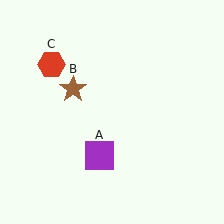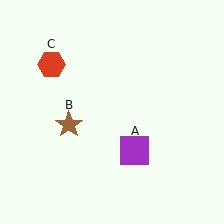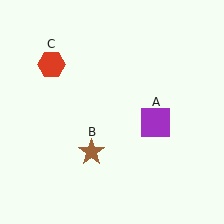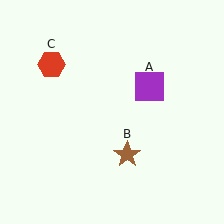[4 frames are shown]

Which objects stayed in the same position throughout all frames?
Red hexagon (object C) remained stationary.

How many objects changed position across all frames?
2 objects changed position: purple square (object A), brown star (object B).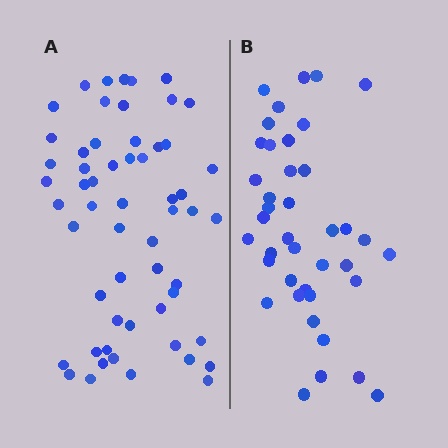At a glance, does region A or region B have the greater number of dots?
Region A (the left region) has more dots.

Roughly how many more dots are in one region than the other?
Region A has approximately 15 more dots than region B.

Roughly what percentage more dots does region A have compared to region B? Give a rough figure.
About 40% more.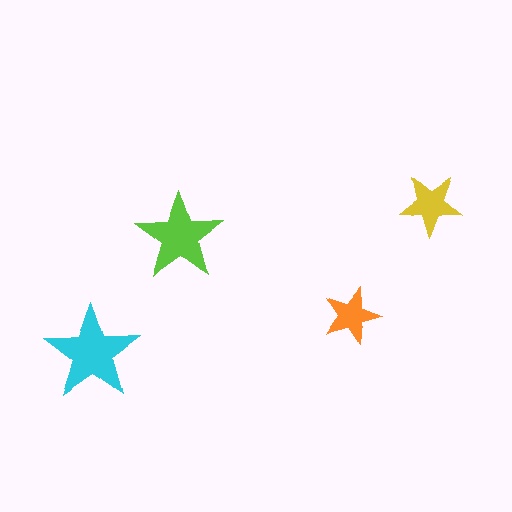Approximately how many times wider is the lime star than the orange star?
About 1.5 times wider.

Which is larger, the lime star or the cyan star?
The cyan one.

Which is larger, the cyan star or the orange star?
The cyan one.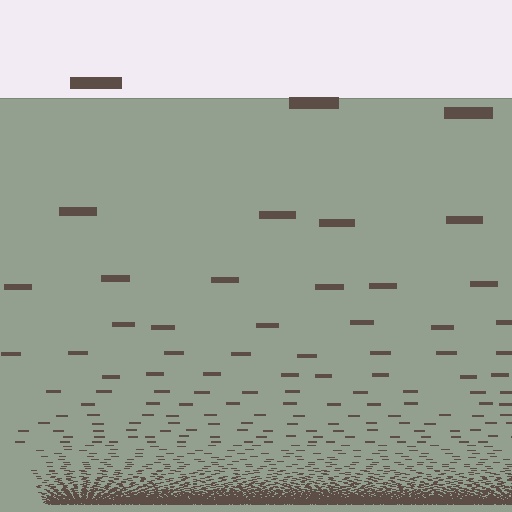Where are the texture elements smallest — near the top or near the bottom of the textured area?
Near the bottom.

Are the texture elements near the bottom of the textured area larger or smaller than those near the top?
Smaller. The gradient is inverted — elements near the bottom are smaller and denser.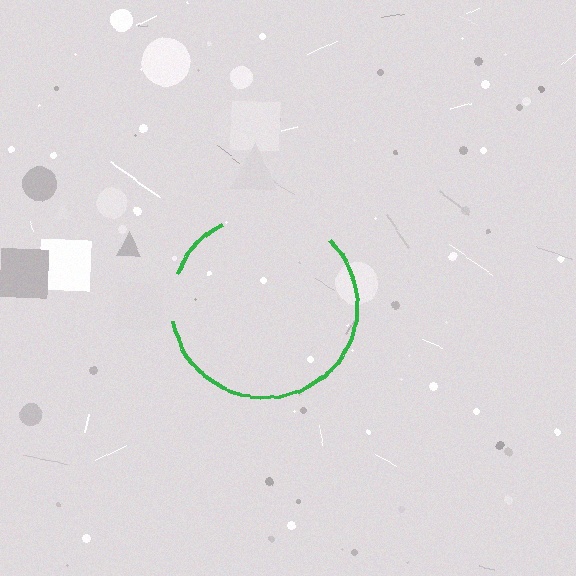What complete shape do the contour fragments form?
The contour fragments form a circle.